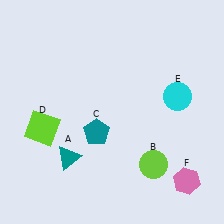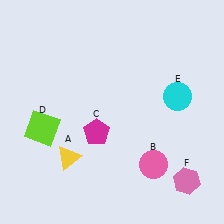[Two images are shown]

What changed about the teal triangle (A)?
In Image 1, A is teal. In Image 2, it changed to yellow.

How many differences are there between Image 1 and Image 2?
There are 3 differences between the two images.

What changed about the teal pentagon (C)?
In Image 1, C is teal. In Image 2, it changed to magenta.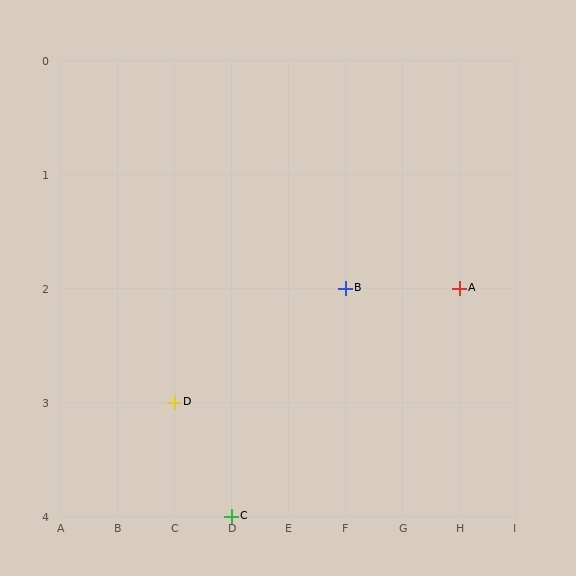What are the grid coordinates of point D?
Point D is at grid coordinates (C, 3).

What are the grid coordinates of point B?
Point B is at grid coordinates (F, 2).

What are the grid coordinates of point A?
Point A is at grid coordinates (H, 2).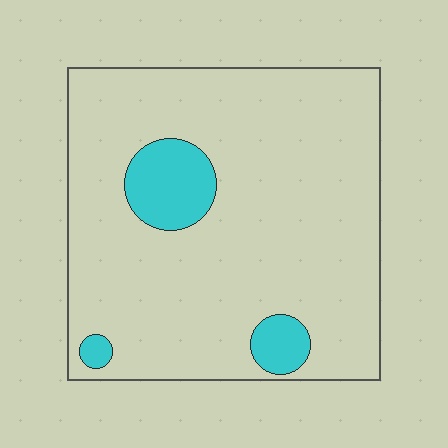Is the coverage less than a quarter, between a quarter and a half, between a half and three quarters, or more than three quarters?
Less than a quarter.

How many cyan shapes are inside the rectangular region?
3.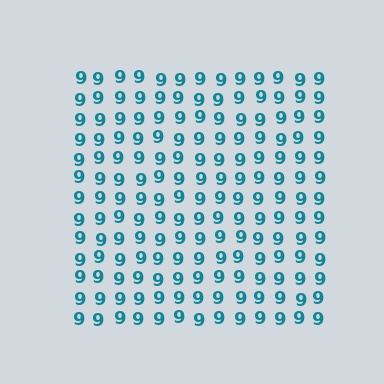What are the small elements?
The small elements are digit 9's.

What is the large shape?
The large shape is a square.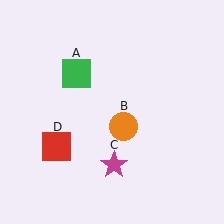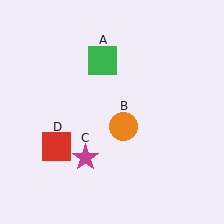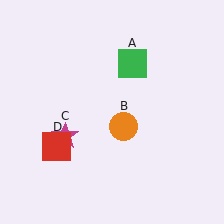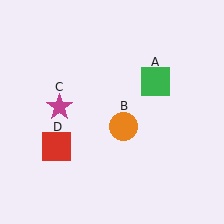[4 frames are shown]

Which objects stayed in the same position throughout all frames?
Orange circle (object B) and red square (object D) remained stationary.